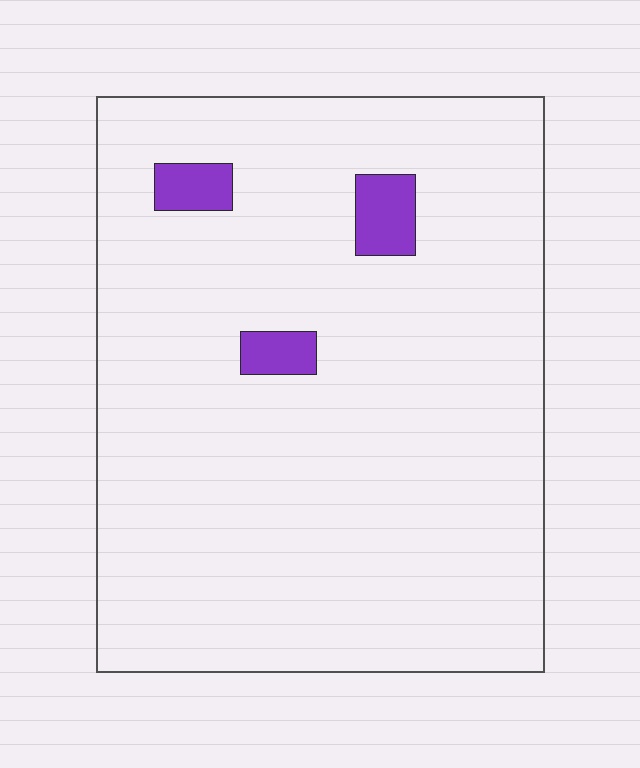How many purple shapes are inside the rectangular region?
3.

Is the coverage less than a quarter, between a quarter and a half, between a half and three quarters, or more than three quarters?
Less than a quarter.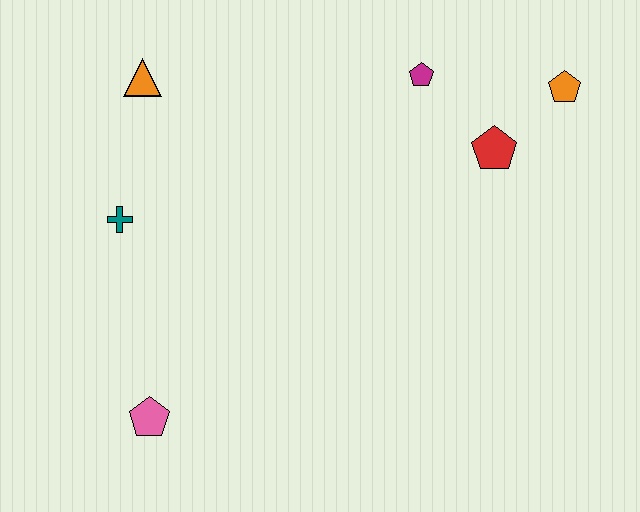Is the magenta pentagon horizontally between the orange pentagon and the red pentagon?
No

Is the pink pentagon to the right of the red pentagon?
No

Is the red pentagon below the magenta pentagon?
Yes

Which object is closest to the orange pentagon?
The red pentagon is closest to the orange pentagon.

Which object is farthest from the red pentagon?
The pink pentagon is farthest from the red pentagon.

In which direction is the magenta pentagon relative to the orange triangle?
The magenta pentagon is to the right of the orange triangle.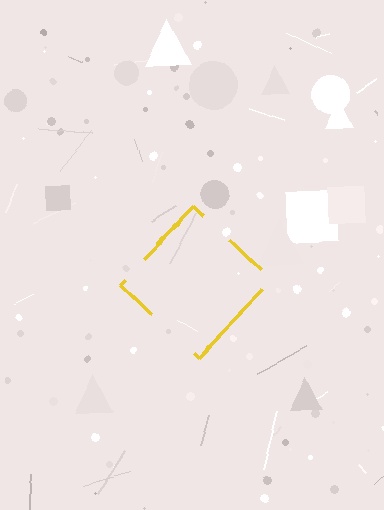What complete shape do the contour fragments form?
The contour fragments form a diamond.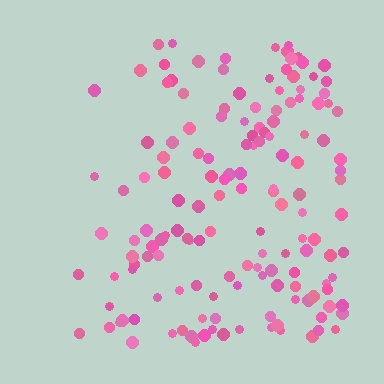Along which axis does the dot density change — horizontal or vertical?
Horizontal.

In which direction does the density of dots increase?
From left to right, with the right side densest.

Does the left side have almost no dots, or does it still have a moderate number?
Still a moderate number, just noticeably fewer than the right.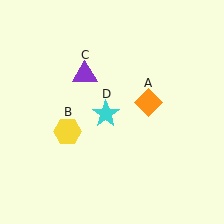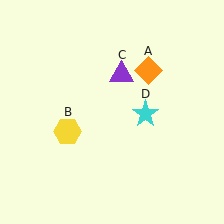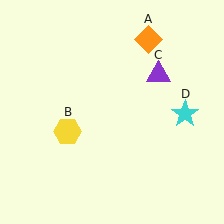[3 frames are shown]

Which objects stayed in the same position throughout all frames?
Yellow hexagon (object B) remained stationary.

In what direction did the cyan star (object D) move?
The cyan star (object D) moved right.